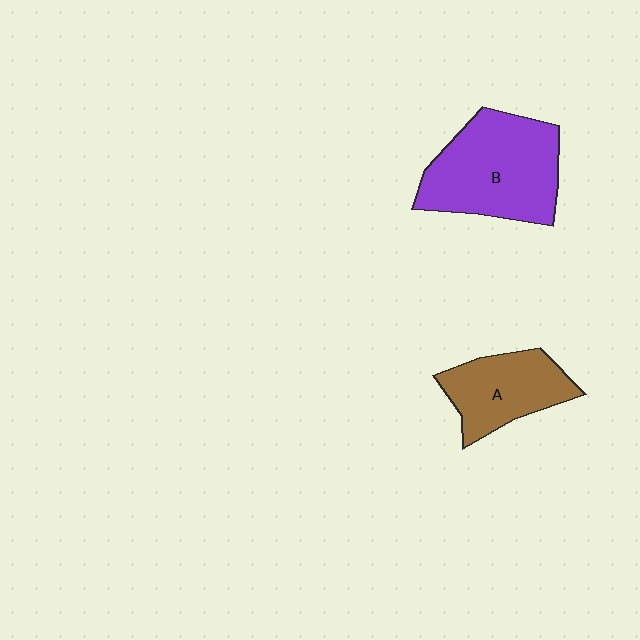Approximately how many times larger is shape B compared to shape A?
Approximately 1.6 times.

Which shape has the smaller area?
Shape A (brown).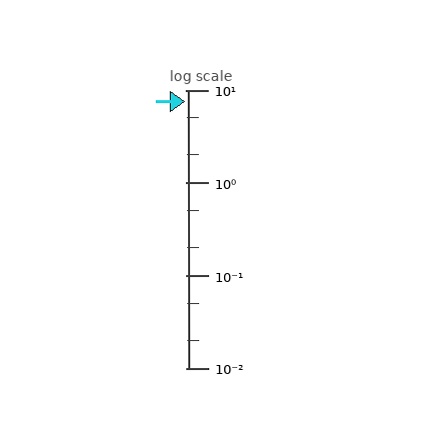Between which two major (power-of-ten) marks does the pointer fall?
The pointer is between 1 and 10.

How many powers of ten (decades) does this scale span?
The scale spans 3 decades, from 0.01 to 10.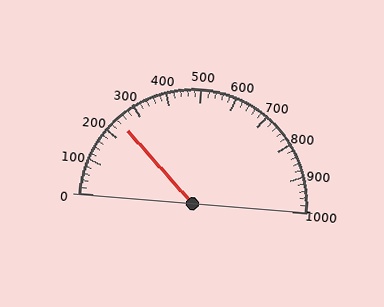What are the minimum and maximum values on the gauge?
The gauge ranges from 0 to 1000.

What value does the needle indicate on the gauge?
The needle indicates approximately 240.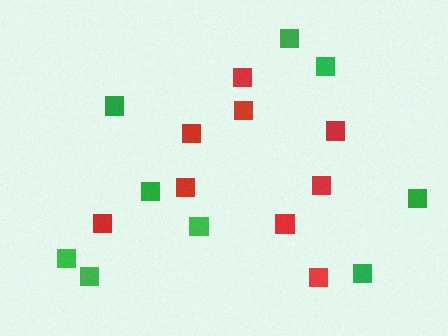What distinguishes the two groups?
There are 2 groups: one group of red squares (9) and one group of green squares (9).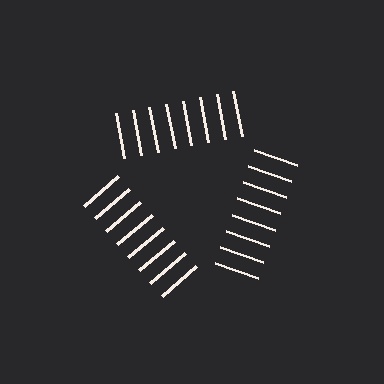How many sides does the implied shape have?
3 sides — the line-ends trace a triangle.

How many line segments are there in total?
24 — 8 along each of the 3 edges.